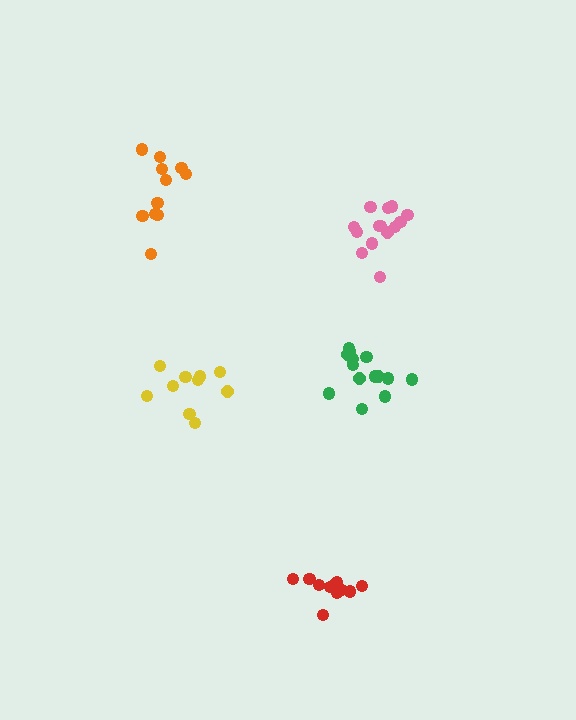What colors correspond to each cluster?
The clusters are colored: red, yellow, green, orange, pink.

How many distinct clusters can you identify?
There are 5 distinct clusters.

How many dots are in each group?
Group 1: 11 dots, Group 2: 10 dots, Group 3: 14 dots, Group 4: 11 dots, Group 5: 14 dots (60 total).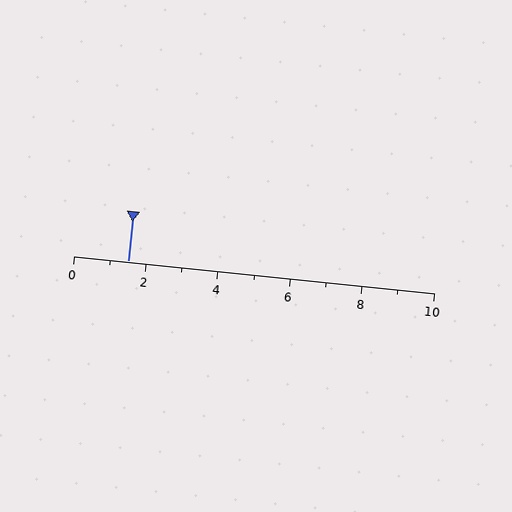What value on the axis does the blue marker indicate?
The marker indicates approximately 1.5.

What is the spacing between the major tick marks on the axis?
The major ticks are spaced 2 apart.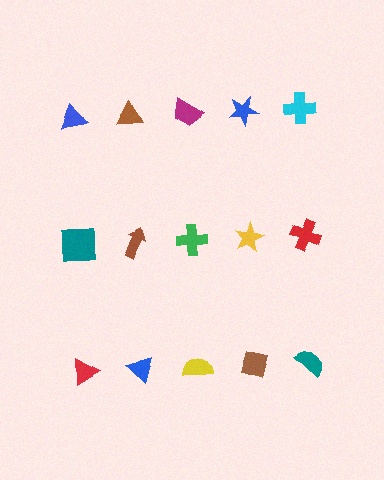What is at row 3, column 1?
A red triangle.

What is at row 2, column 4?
A yellow star.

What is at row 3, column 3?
A yellow semicircle.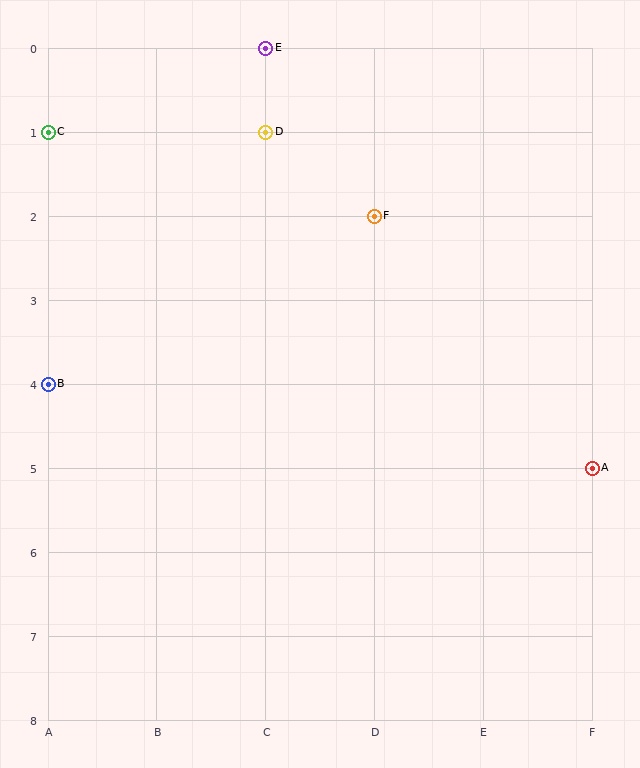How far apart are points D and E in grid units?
Points D and E are 1 row apart.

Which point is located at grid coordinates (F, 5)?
Point A is at (F, 5).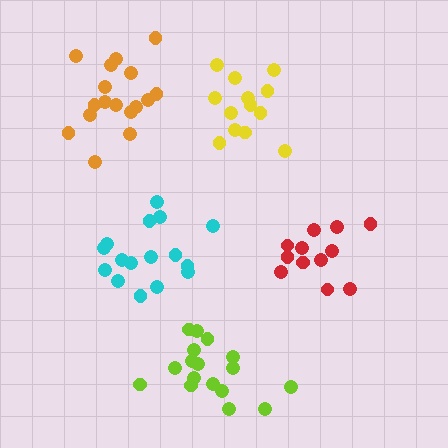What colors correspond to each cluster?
The clusters are colored: yellow, lime, orange, red, cyan.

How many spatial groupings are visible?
There are 5 spatial groupings.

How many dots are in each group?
Group 1: 13 dots, Group 2: 17 dots, Group 3: 17 dots, Group 4: 12 dots, Group 5: 16 dots (75 total).